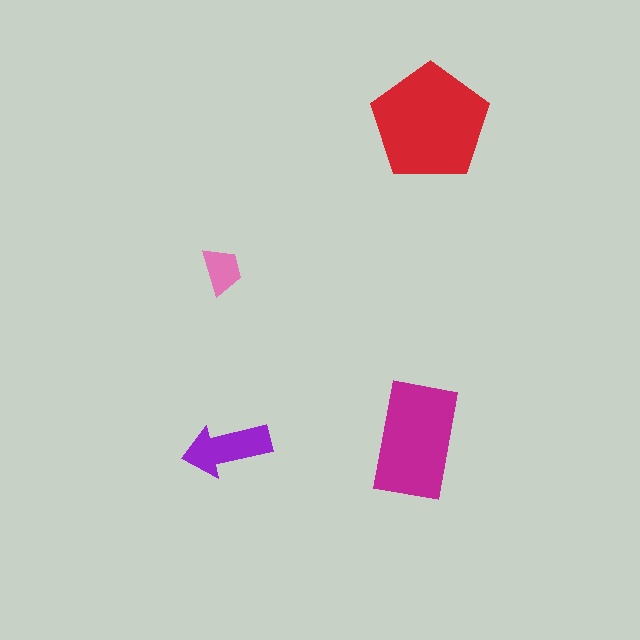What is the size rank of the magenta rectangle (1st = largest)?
2nd.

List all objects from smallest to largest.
The pink trapezoid, the purple arrow, the magenta rectangle, the red pentagon.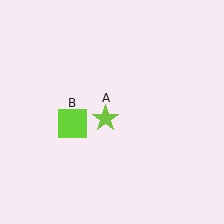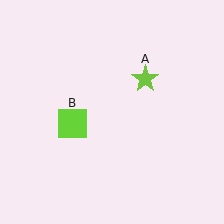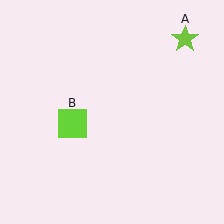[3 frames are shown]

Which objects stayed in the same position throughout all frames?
Lime square (object B) remained stationary.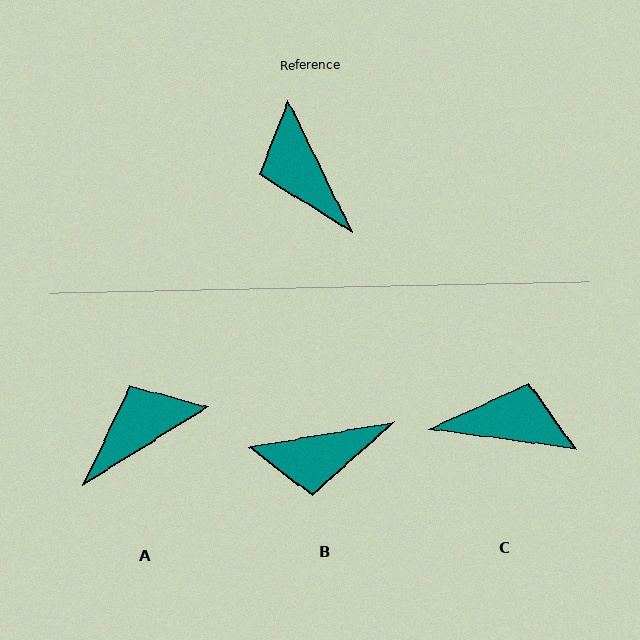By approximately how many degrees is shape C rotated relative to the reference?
Approximately 124 degrees clockwise.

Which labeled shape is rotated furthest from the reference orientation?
C, about 124 degrees away.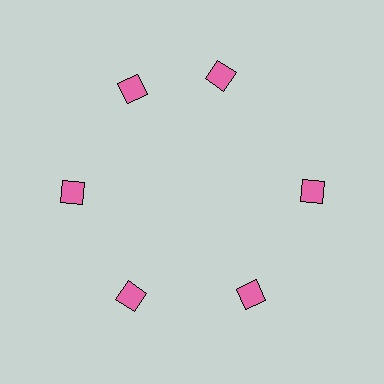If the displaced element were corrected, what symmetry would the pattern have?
It would have 6-fold rotational symmetry — the pattern would map onto itself every 60 degrees.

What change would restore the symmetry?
The symmetry would be restored by rotating it back into even spacing with its neighbors so that all 6 diamonds sit at equal angles and equal distance from the center.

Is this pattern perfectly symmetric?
No. The 6 pink diamonds are arranged in a ring, but one element near the 1 o'clock position is rotated out of alignment along the ring, breaking the 6-fold rotational symmetry.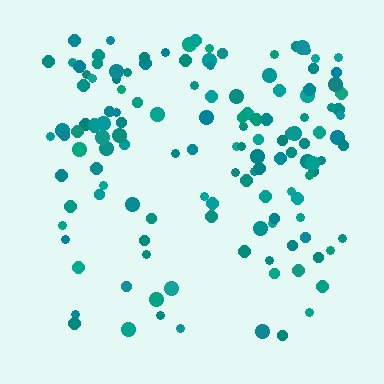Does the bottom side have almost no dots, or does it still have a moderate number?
Still a moderate number, just noticeably fewer than the top.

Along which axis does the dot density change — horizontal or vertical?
Vertical.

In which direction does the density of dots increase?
From bottom to top, with the top side densest.